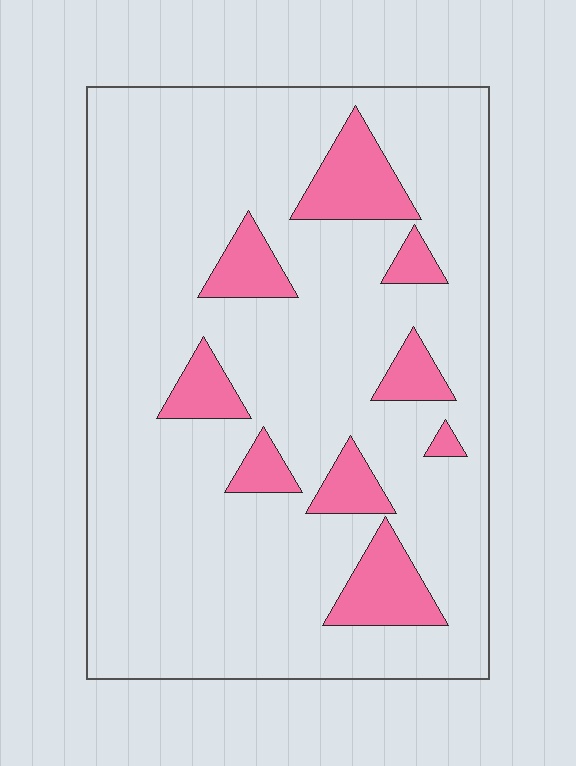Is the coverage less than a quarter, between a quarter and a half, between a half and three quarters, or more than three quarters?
Less than a quarter.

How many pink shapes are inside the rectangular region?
9.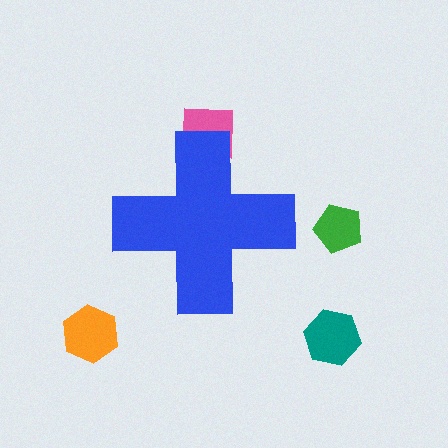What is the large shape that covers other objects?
A blue cross.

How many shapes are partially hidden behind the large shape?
1 shape is partially hidden.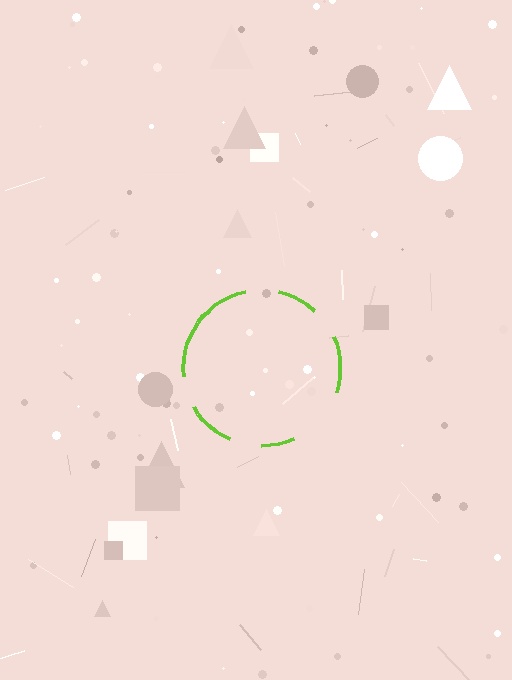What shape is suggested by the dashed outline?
The dashed outline suggests a circle.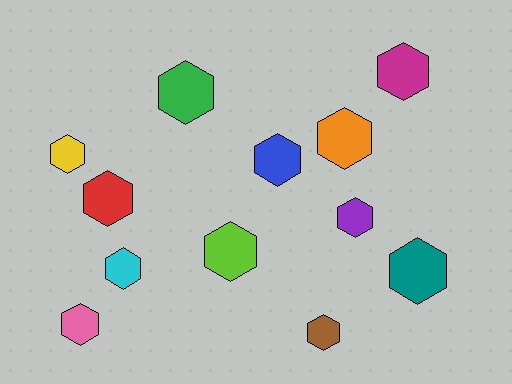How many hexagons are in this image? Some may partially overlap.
There are 12 hexagons.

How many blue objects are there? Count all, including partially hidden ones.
There is 1 blue object.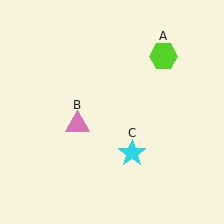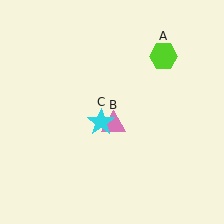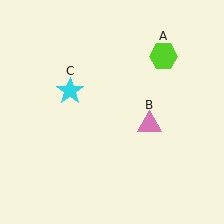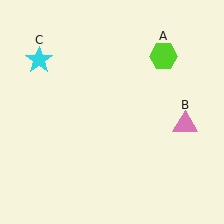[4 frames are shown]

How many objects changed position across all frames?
2 objects changed position: pink triangle (object B), cyan star (object C).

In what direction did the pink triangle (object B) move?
The pink triangle (object B) moved right.